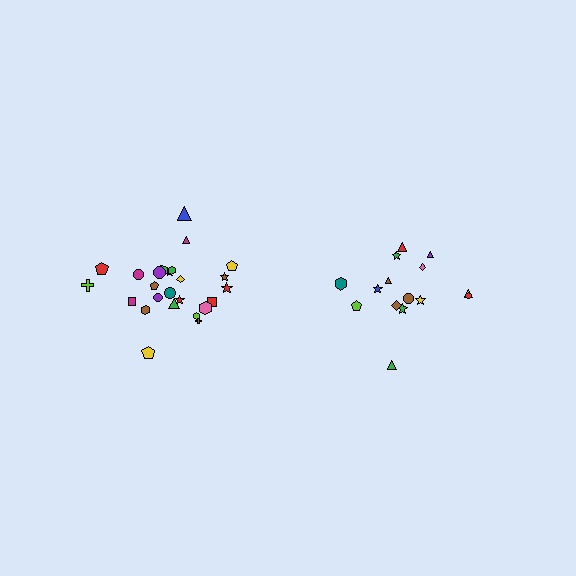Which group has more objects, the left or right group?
The left group.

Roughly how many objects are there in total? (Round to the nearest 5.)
Roughly 40 objects in total.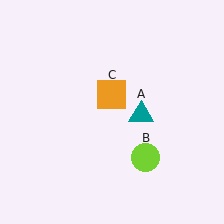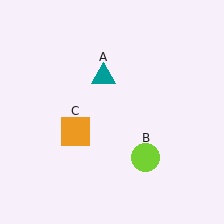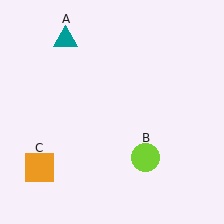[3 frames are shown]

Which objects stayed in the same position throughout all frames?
Lime circle (object B) remained stationary.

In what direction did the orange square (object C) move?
The orange square (object C) moved down and to the left.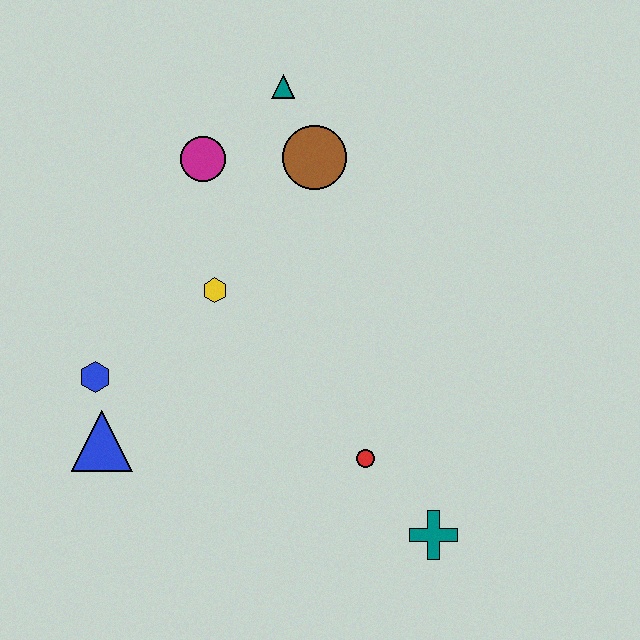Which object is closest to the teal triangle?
The brown circle is closest to the teal triangle.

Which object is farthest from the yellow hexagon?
The teal cross is farthest from the yellow hexagon.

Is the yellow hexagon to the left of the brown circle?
Yes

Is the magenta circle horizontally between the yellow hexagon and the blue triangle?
Yes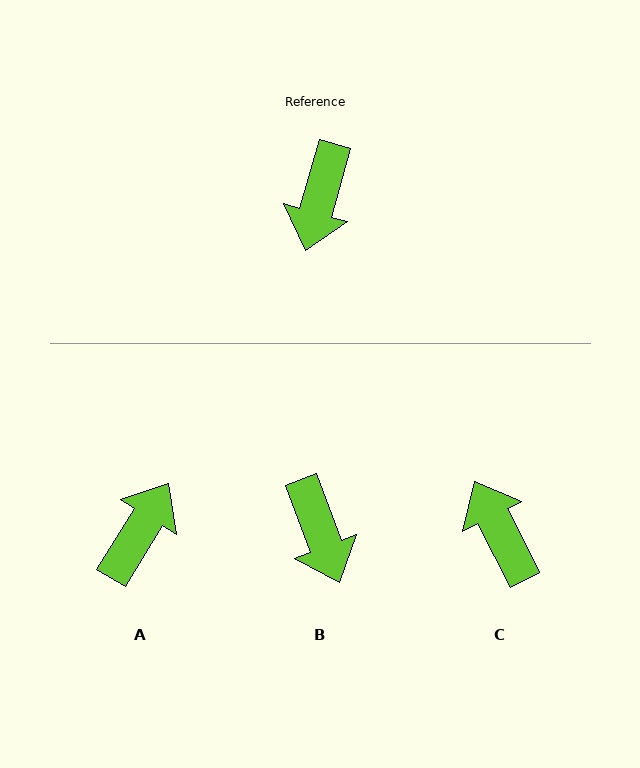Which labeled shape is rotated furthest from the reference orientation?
A, about 164 degrees away.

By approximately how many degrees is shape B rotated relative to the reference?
Approximately 36 degrees counter-clockwise.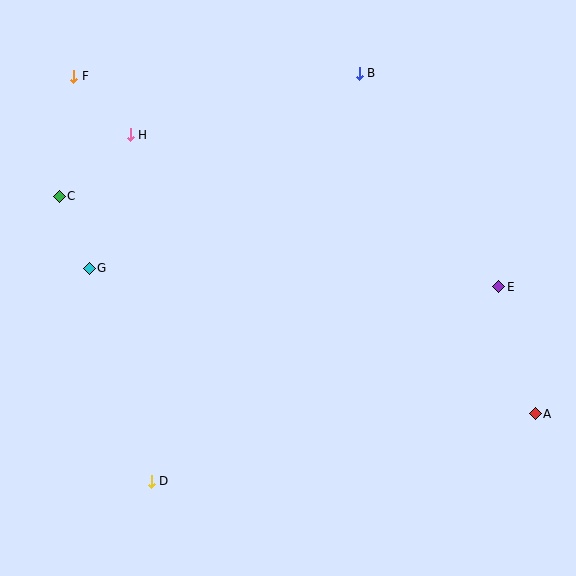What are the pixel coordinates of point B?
Point B is at (359, 73).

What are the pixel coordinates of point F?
Point F is at (74, 76).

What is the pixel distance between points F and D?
The distance between F and D is 412 pixels.